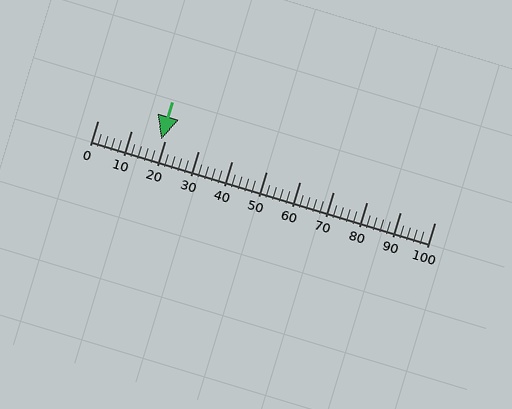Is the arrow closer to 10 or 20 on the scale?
The arrow is closer to 20.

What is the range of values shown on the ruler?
The ruler shows values from 0 to 100.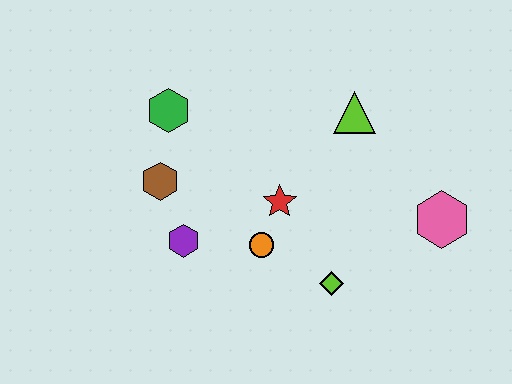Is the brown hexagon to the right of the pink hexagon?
No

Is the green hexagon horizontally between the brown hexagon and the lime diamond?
Yes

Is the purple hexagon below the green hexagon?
Yes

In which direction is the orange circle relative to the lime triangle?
The orange circle is below the lime triangle.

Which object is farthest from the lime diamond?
The green hexagon is farthest from the lime diamond.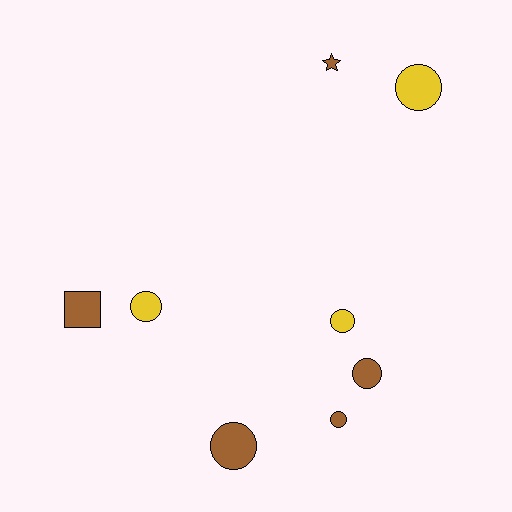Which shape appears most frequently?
Circle, with 6 objects.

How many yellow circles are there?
There are 3 yellow circles.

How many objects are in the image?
There are 8 objects.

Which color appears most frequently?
Brown, with 5 objects.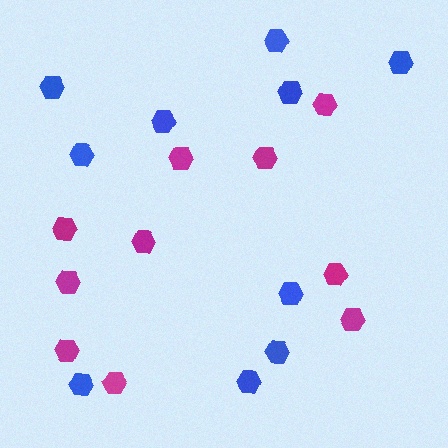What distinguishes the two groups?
There are 2 groups: one group of blue hexagons (10) and one group of magenta hexagons (10).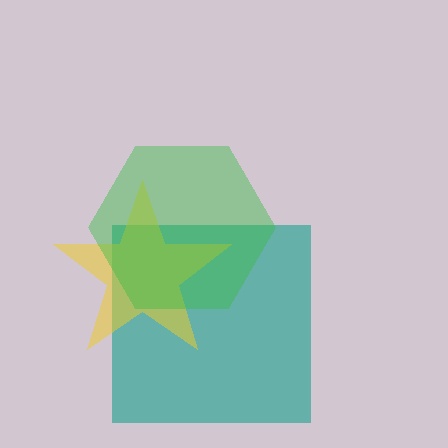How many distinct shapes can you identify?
There are 3 distinct shapes: a teal square, a yellow star, a green hexagon.